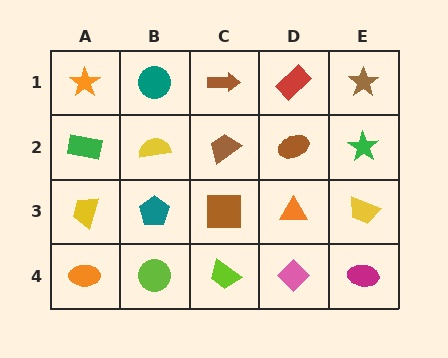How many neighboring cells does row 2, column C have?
4.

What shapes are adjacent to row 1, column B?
A yellow semicircle (row 2, column B), an orange star (row 1, column A), a brown arrow (row 1, column C).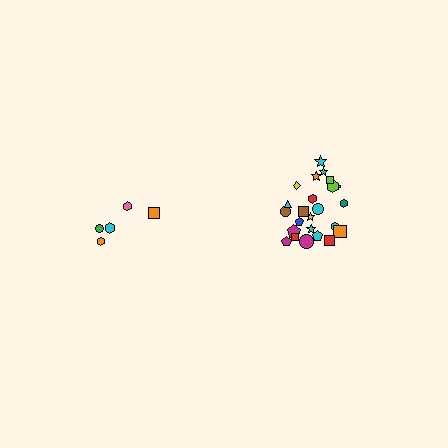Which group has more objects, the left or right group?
The right group.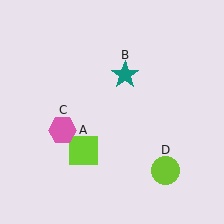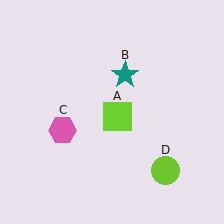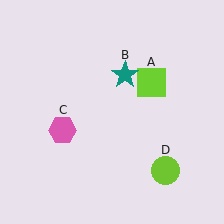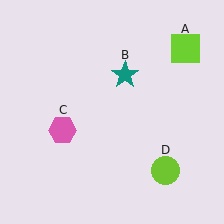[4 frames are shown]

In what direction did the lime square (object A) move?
The lime square (object A) moved up and to the right.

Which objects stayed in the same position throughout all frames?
Teal star (object B) and pink hexagon (object C) and lime circle (object D) remained stationary.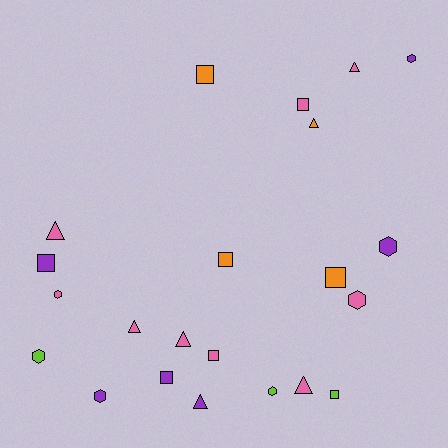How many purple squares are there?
There are 2 purple squares.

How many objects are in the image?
There are 22 objects.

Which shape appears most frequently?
Square, with 8 objects.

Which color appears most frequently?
Pink, with 9 objects.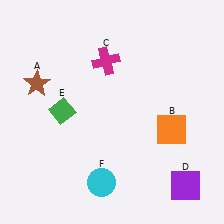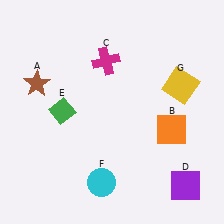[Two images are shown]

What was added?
A yellow square (G) was added in Image 2.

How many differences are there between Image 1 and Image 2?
There is 1 difference between the two images.